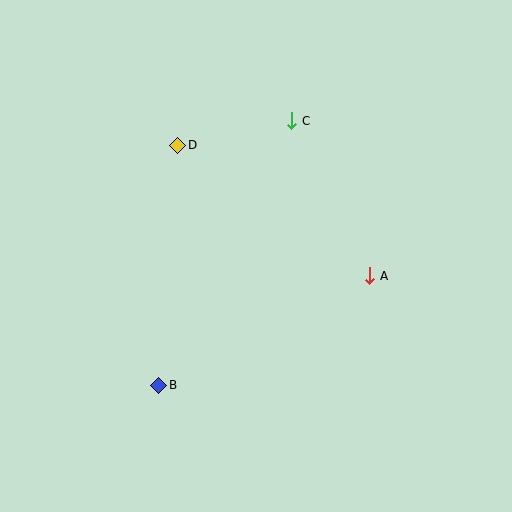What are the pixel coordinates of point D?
Point D is at (178, 145).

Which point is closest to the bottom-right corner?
Point A is closest to the bottom-right corner.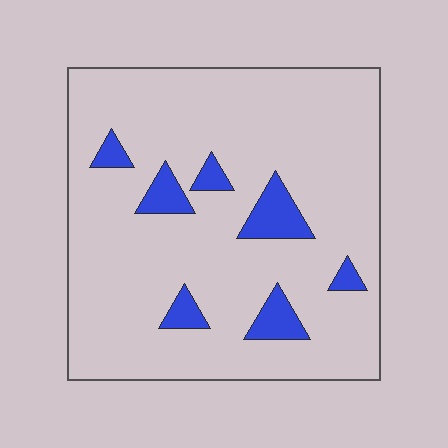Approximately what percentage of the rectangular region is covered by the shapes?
Approximately 10%.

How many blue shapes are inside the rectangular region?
7.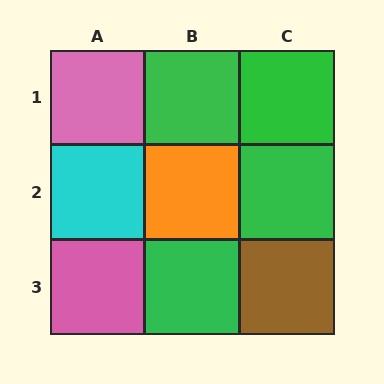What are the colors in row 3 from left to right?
Pink, green, brown.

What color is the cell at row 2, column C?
Green.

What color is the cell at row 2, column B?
Orange.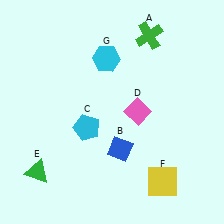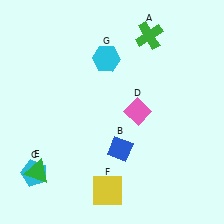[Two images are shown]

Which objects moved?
The objects that moved are: the cyan pentagon (C), the yellow square (F).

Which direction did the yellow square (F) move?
The yellow square (F) moved left.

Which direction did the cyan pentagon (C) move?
The cyan pentagon (C) moved left.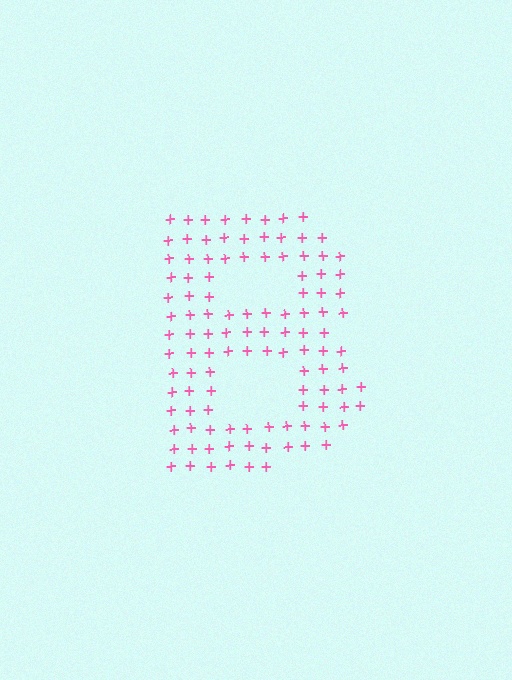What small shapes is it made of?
It is made of small plus signs.